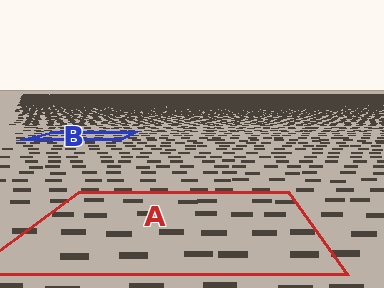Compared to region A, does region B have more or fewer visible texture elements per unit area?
Region B has more texture elements per unit area — they are packed more densely because it is farther away.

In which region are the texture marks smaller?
The texture marks are smaller in region B, because it is farther away.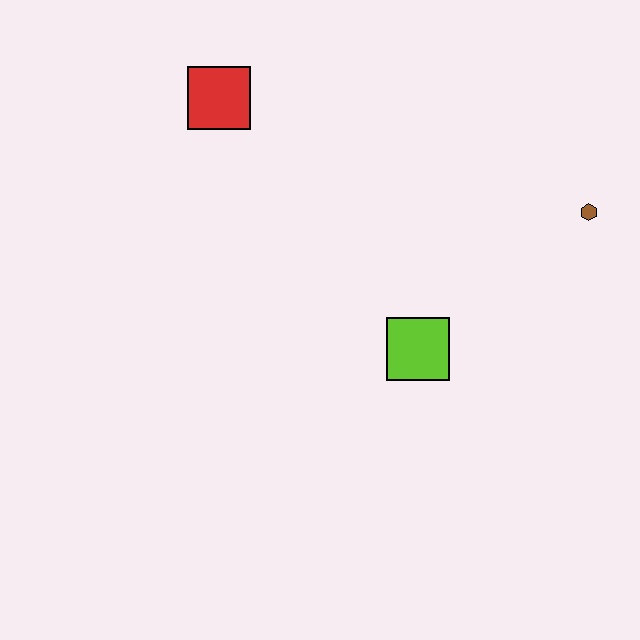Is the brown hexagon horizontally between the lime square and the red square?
No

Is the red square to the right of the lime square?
No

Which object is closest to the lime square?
The brown hexagon is closest to the lime square.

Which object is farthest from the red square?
The brown hexagon is farthest from the red square.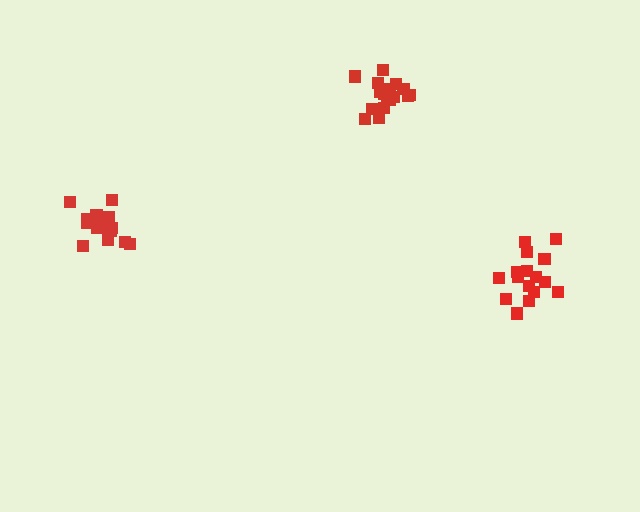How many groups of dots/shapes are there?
There are 3 groups.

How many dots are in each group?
Group 1: 16 dots, Group 2: 16 dots, Group 3: 19 dots (51 total).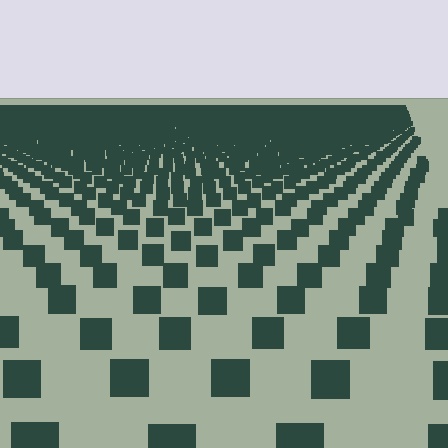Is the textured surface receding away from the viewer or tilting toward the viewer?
The surface is receding away from the viewer. Texture elements get smaller and denser toward the top.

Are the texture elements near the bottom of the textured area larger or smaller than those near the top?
Larger. Near the bottom, elements are closer to the viewer and appear at a bigger on-screen size.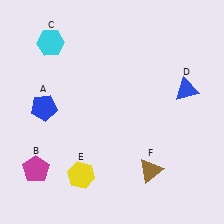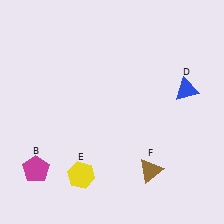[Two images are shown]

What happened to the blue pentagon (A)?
The blue pentagon (A) was removed in Image 2. It was in the top-left area of Image 1.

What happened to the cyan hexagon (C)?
The cyan hexagon (C) was removed in Image 2. It was in the top-left area of Image 1.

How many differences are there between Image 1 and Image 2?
There are 2 differences between the two images.